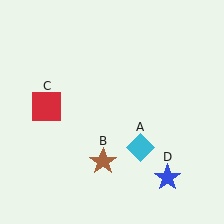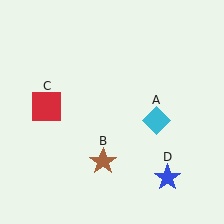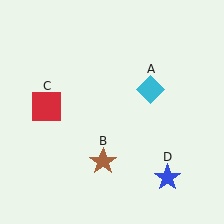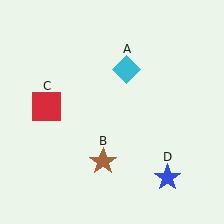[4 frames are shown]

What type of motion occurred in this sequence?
The cyan diamond (object A) rotated counterclockwise around the center of the scene.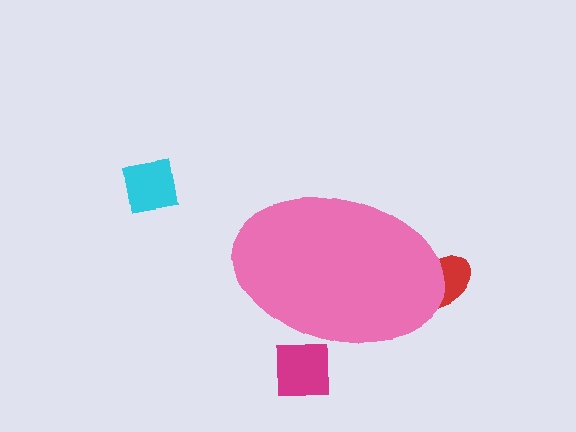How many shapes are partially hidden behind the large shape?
2 shapes are partially hidden.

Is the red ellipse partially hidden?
Yes, the red ellipse is partially hidden behind the pink ellipse.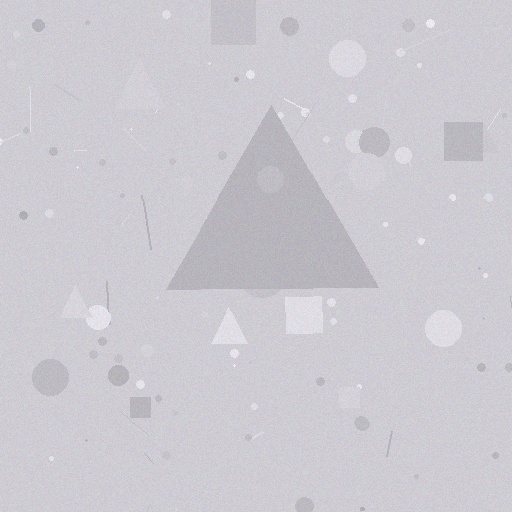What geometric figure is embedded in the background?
A triangle is embedded in the background.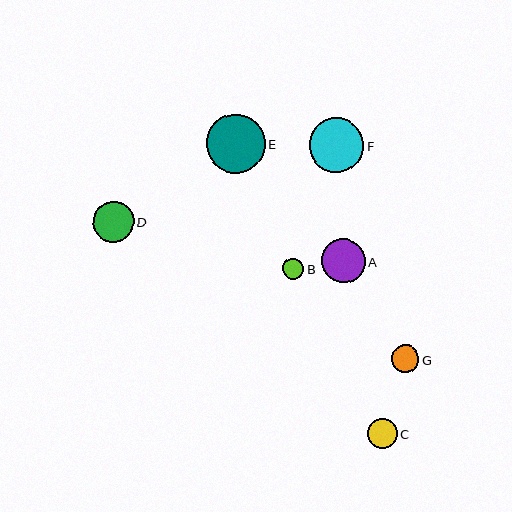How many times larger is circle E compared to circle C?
Circle E is approximately 1.9 times the size of circle C.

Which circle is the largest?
Circle E is the largest with a size of approximately 59 pixels.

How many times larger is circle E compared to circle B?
Circle E is approximately 2.8 times the size of circle B.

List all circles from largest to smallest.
From largest to smallest: E, F, A, D, C, G, B.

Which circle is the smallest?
Circle B is the smallest with a size of approximately 21 pixels.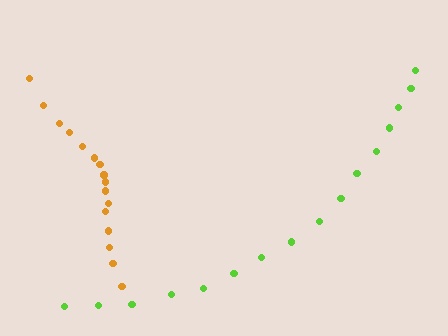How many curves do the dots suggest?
There are 2 distinct paths.